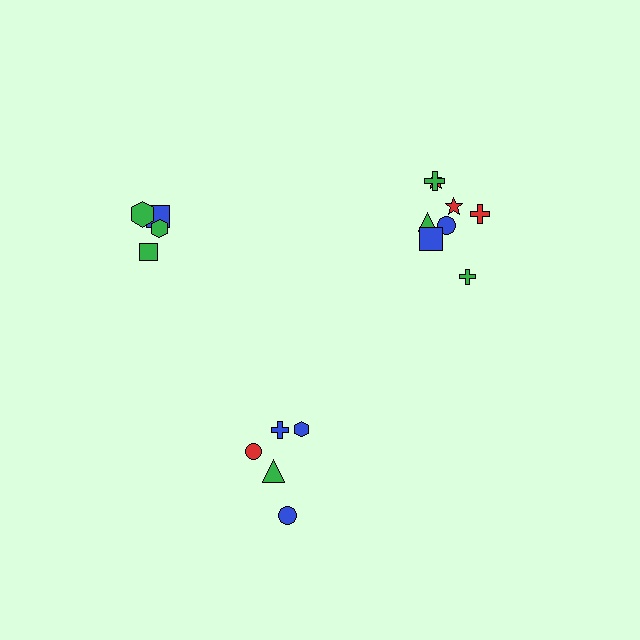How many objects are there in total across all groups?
There are 17 objects.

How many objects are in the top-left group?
There are 4 objects.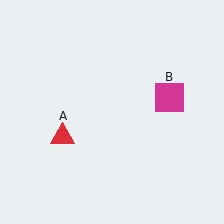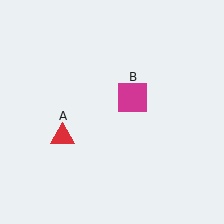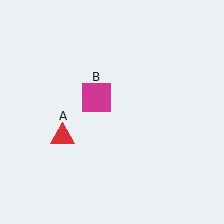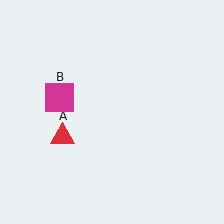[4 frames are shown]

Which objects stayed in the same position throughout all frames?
Red triangle (object A) remained stationary.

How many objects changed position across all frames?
1 object changed position: magenta square (object B).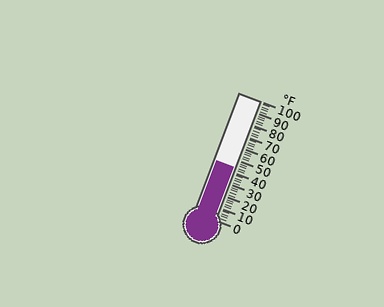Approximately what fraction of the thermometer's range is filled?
The thermometer is filled to approximately 45% of its range.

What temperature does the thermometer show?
The thermometer shows approximately 44°F.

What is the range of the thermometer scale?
The thermometer scale ranges from 0°F to 100°F.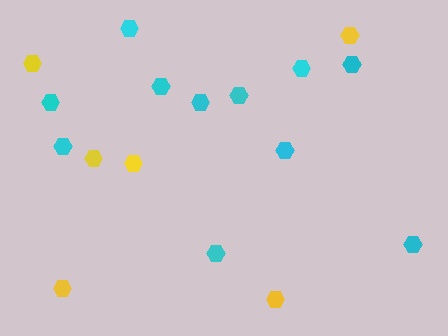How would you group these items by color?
There are 2 groups: one group of cyan hexagons (11) and one group of yellow hexagons (6).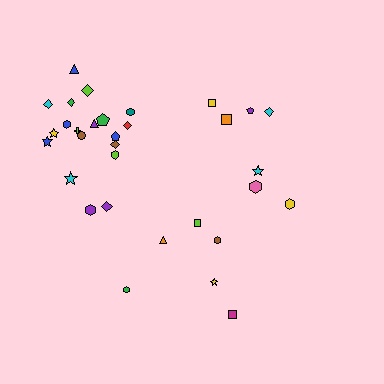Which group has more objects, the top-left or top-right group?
The top-left group.